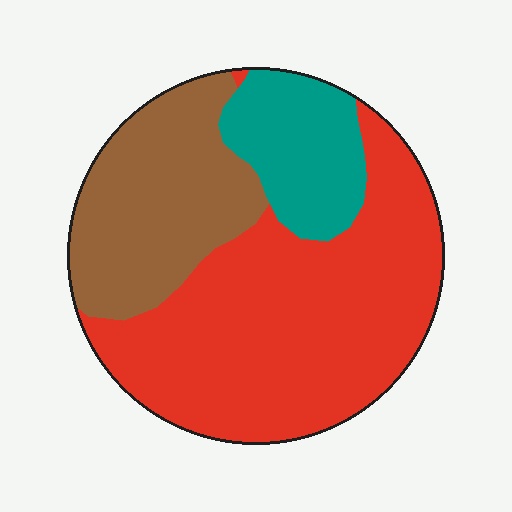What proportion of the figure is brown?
Brown takes up between a quarter and a half of the figure.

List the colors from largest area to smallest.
From largest to smallest: red, brown, teal.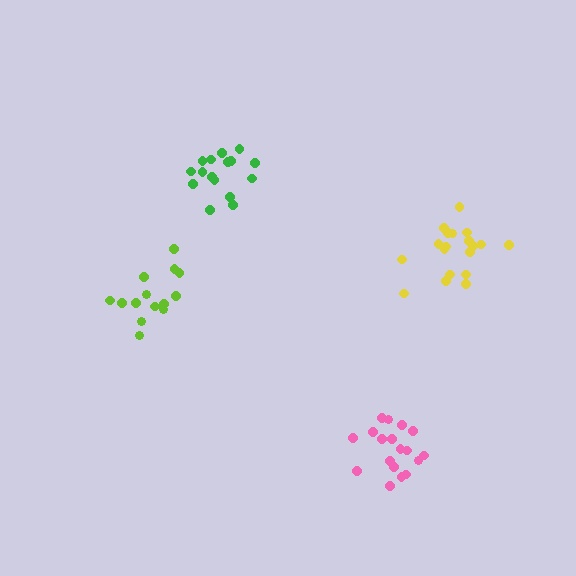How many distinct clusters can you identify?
There are 4 distinct clusters.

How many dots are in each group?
Group 1: 14 dots, Group 2: 19 dots, Group 3: 16 dots, Group 4: 18 dots (67 total).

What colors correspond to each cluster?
The clusters are colored: lime, yellow, green, pink.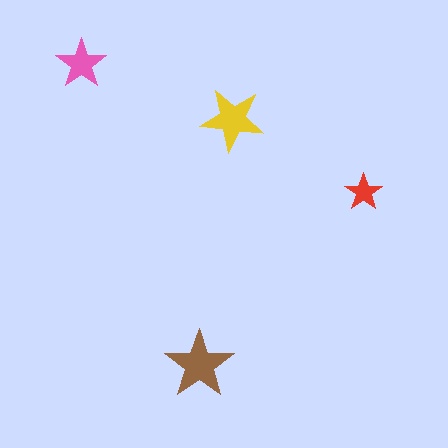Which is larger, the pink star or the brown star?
The brown one.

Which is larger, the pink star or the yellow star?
The yellow one.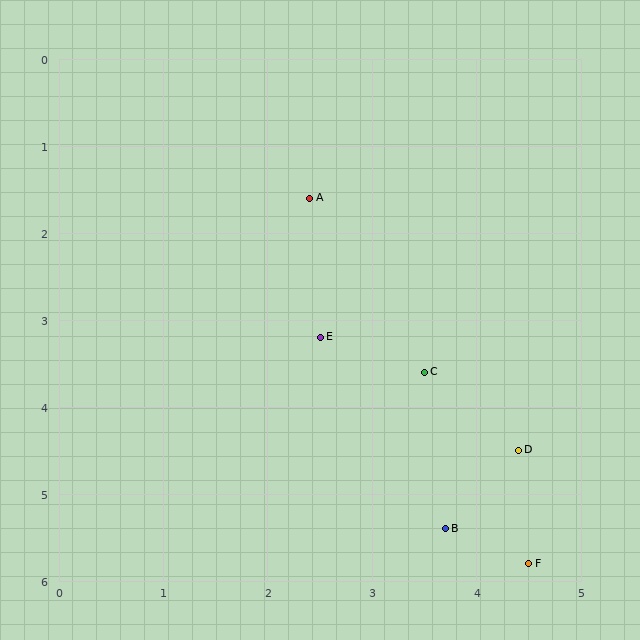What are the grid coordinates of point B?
Point B is at approximately (3.7, 5.4).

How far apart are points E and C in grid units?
Points E and C are about 1.1 grid units apart.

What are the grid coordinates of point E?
Point E is at approximately (2.5, 3.2).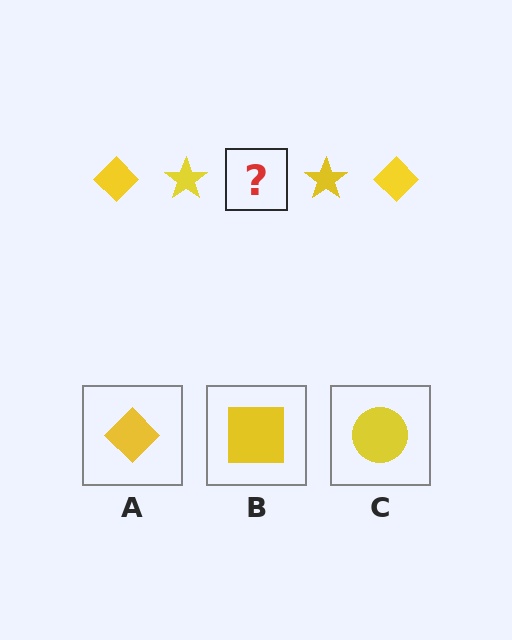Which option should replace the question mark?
Option A.